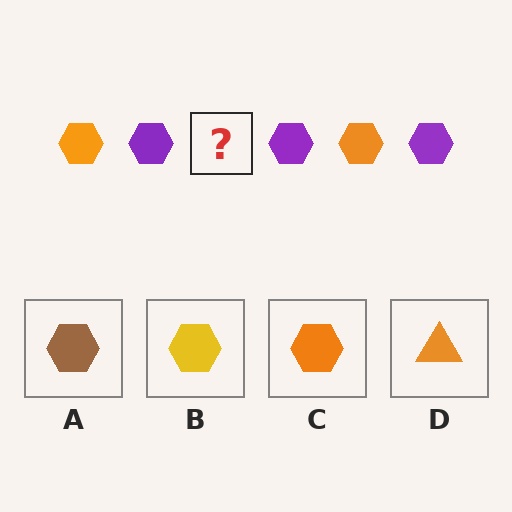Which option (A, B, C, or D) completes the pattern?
C.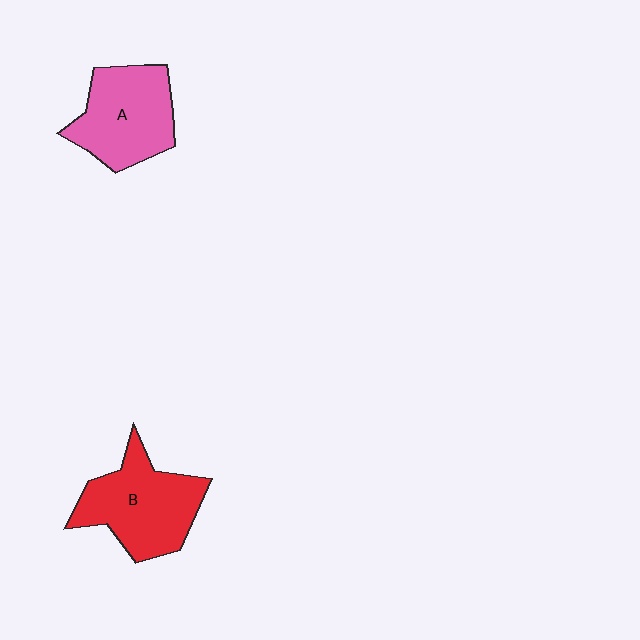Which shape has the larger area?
Shape B (red).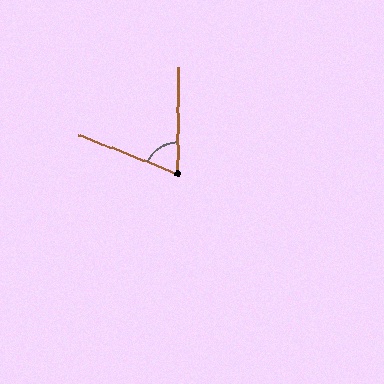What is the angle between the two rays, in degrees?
Approximately 69 degrees.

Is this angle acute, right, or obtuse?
It is acute.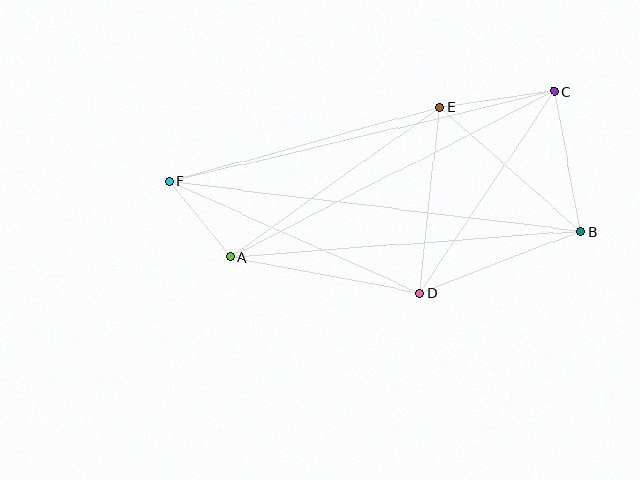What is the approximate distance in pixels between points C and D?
The distance between C and D is approximately 243 pixels.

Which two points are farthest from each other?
Points B and F are farthest from each other.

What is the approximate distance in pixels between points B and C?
The distance between B and C is approximately 143 pixels.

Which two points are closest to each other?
Points A and F are closest to each other.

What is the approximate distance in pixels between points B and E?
The distance between B and E is approximately 188 pixels.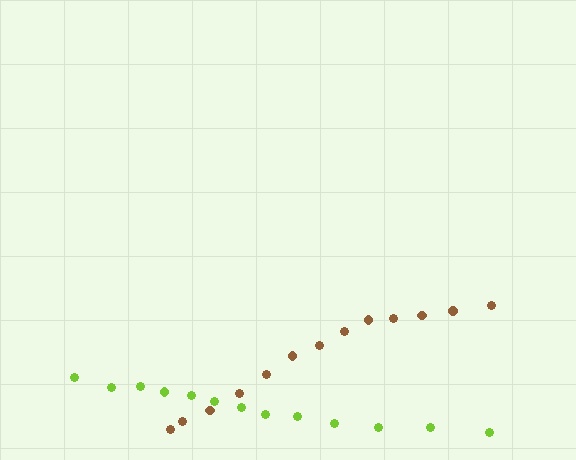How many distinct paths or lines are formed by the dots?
There are 2 distinct paths.